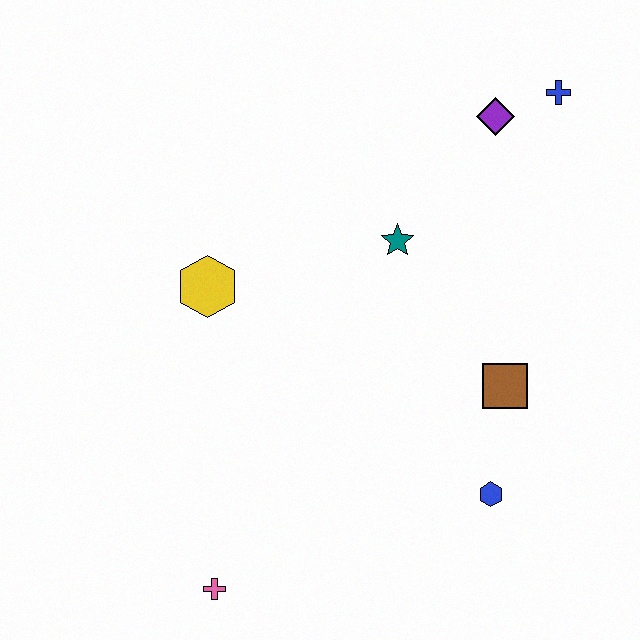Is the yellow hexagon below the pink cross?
No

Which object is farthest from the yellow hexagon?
The blue cross is farthest from the yellow hexagon.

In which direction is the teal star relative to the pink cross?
The teal star is above the pink cross.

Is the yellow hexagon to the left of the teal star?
Yes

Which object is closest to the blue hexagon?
The brown square is closest to the blue hexagon.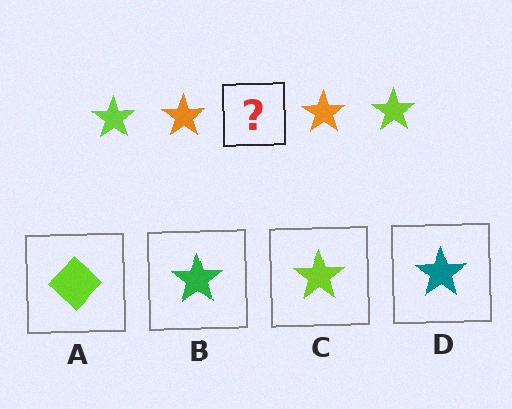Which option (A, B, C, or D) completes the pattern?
C.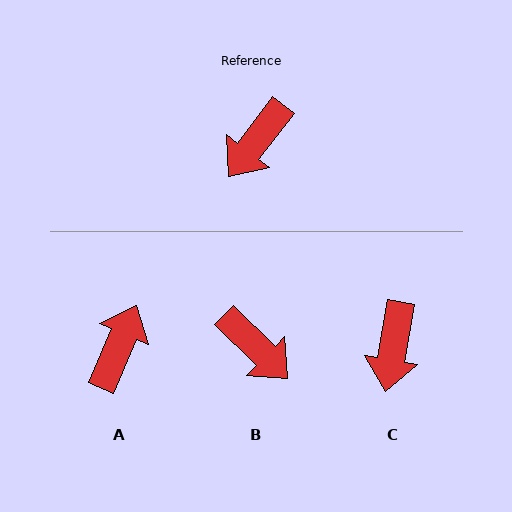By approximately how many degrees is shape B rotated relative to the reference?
Approximately 83 degrees counter-clockwise.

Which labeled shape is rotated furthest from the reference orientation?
A, about 166 degrees away.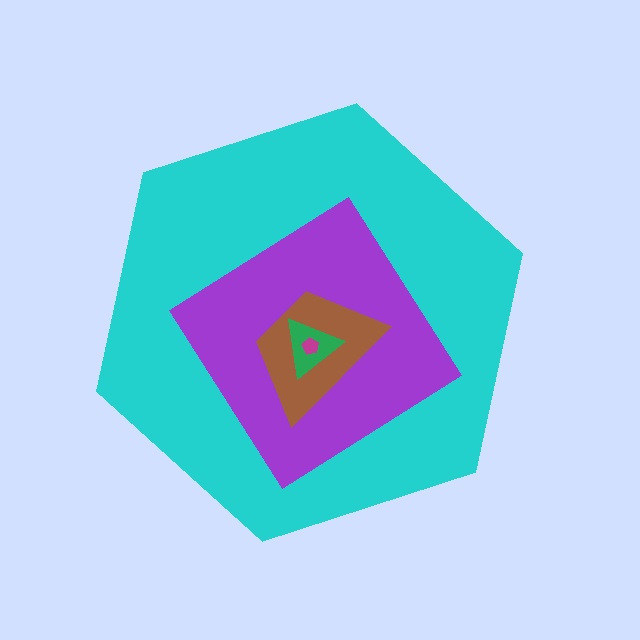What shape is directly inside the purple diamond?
The brown trapezoid.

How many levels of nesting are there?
5.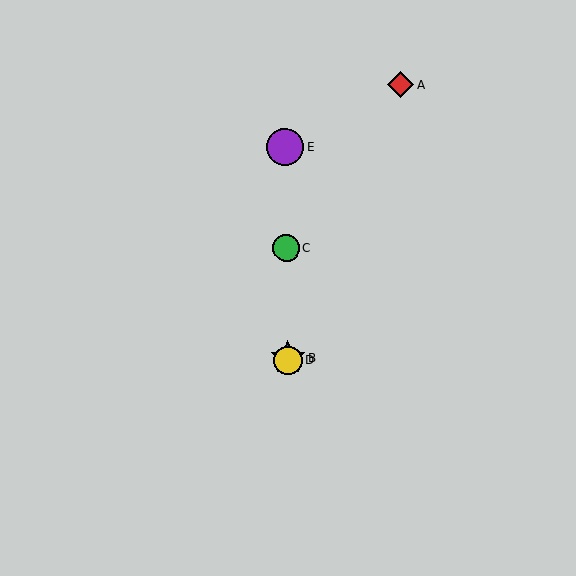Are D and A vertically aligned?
No, D is at x≈288 and A is at x≈400.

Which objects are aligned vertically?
Objects B, C, D, E are aligned vertically.